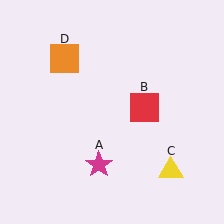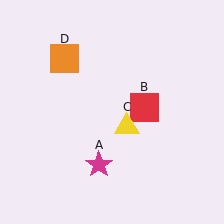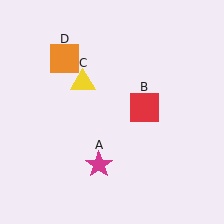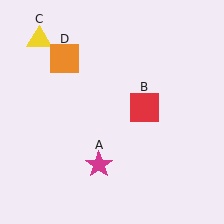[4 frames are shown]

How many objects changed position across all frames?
1 object changed position: yellow triangle (object C).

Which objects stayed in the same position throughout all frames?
Magenta star (object A) and red square (object B) and orange square (object D) remained stationary.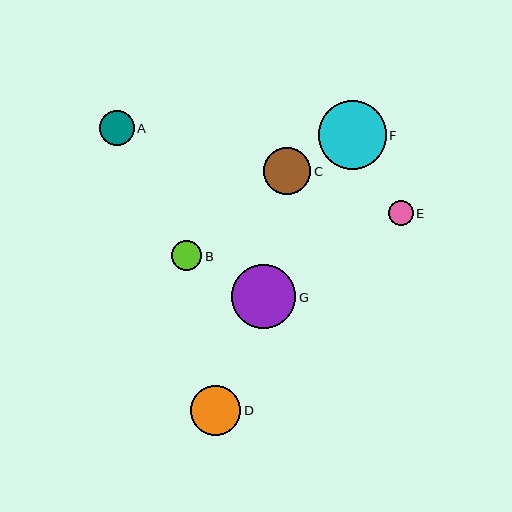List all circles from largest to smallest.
From largest to smallest: F, G, D, C, A, B, E.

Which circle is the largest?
Circle F is the largest with a size of approximately 68 pixels.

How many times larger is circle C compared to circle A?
Circle C is approximately 1.3 times the size of circle A.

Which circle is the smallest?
Circle E is the smallest with a size of approximately 25 pixels.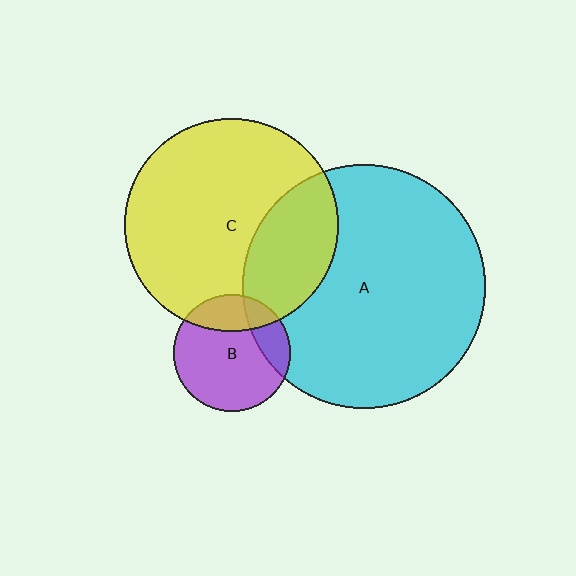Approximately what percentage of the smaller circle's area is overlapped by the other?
Approximately 30%.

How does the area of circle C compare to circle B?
Approximately 3.3 times.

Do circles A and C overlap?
Yes.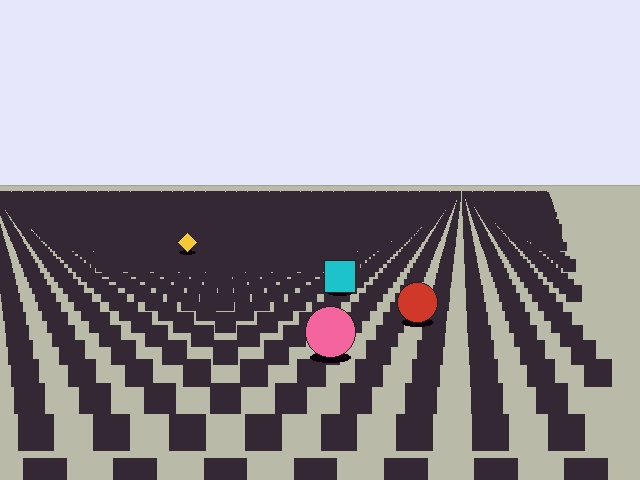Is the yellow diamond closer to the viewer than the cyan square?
No. The cyan square is closer — you can tell from the texture gradient: the ground texture is coarser near it.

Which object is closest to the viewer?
The pink circle is closest. The texture marks near it are larger and more spread out.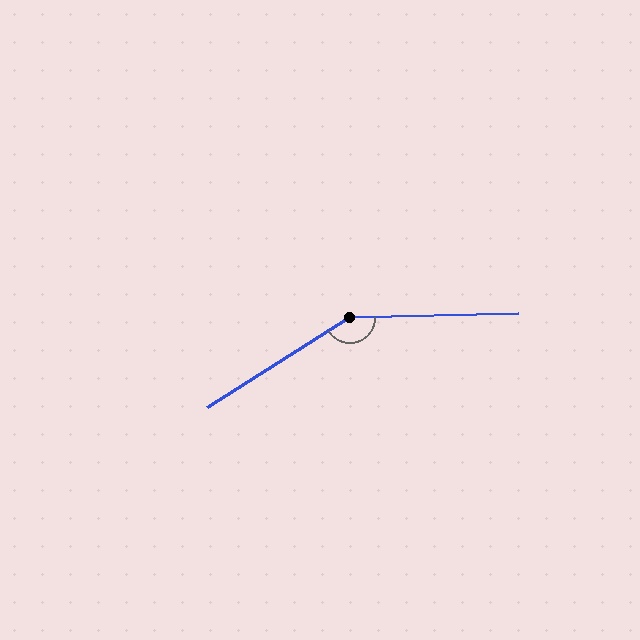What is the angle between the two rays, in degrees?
Approximately 149 degrees.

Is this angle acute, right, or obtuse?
It is obtuse.